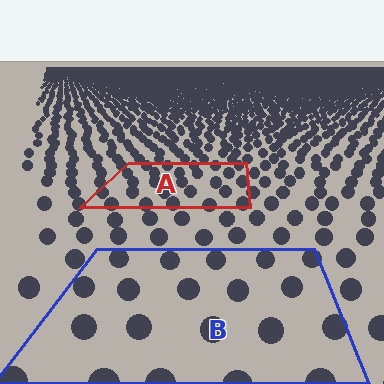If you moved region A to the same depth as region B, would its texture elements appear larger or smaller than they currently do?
They would appear larger. At a closer depth, the same texture elements are projected at a bigger on-screen size.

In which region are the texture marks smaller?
The texture marks are smaller in region A, because it is farther away.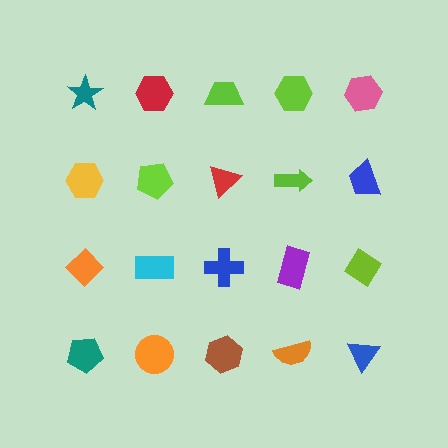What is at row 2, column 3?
A red triangle.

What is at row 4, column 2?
An orange circle.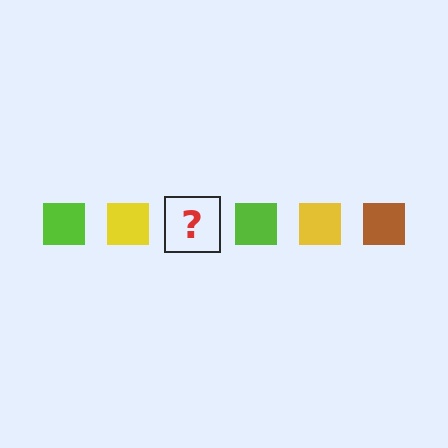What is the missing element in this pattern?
The missing element is a brown square.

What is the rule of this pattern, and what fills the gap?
The rule is that the pattern cycles through lime, yellow, brown squares. The gap should be filled with a brown square.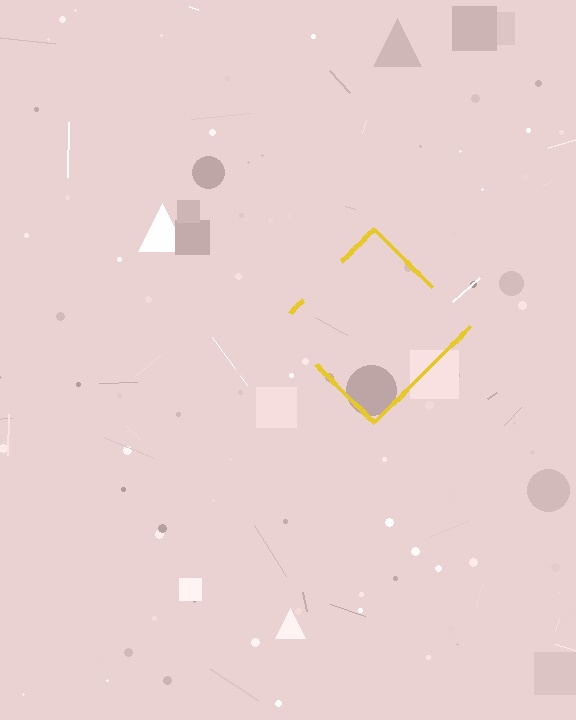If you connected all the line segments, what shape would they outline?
They would outline a diamond.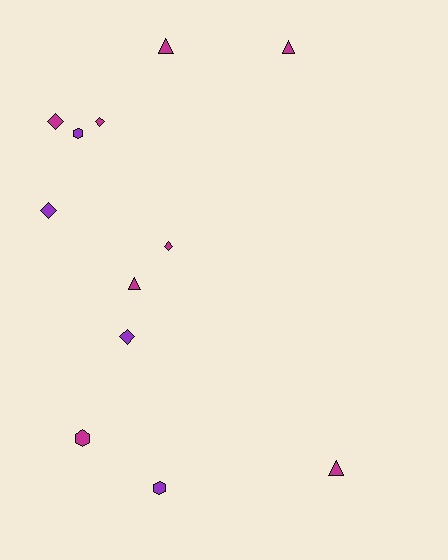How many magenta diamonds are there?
There are 3 magenta diamonds.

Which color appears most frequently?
Magenta, with 8 objects.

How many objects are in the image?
There are 12 objects.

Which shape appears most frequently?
Diamond, with 5 objects.